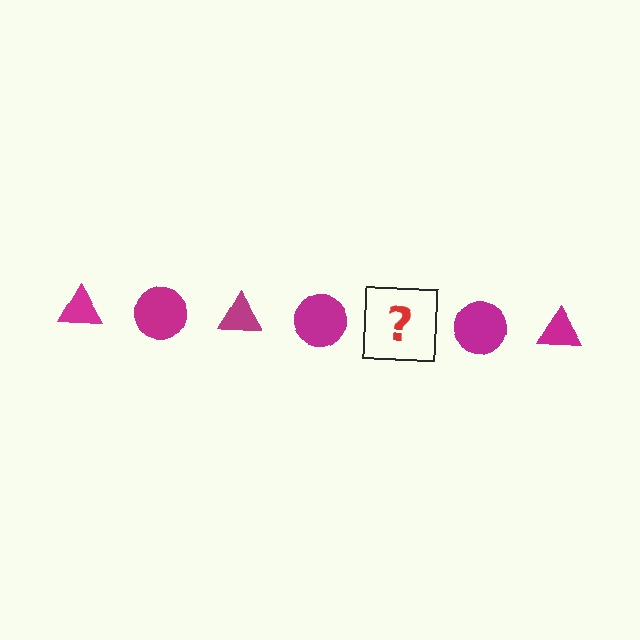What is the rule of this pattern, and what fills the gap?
The rule is that the pattern cycles through triangle, circle shapes in magenta. The gap should be filled with a magenta triangle.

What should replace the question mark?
The question mark should be replaced with a magenta triangle.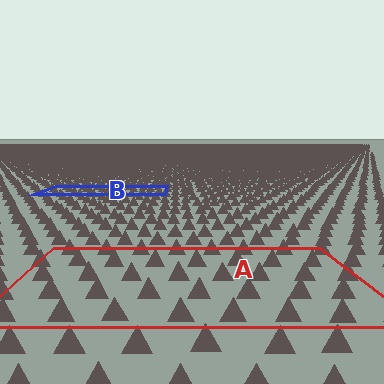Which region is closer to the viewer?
Region A is closer. The texture elements there are larger and more spread out.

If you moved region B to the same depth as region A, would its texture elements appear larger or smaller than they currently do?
They would appear larger. At a closer depth, the same texture elements are projected at a bigger on-screen size.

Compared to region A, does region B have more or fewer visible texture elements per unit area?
Region B has more texture elements per unit area — they are packed more densely because it is farther away.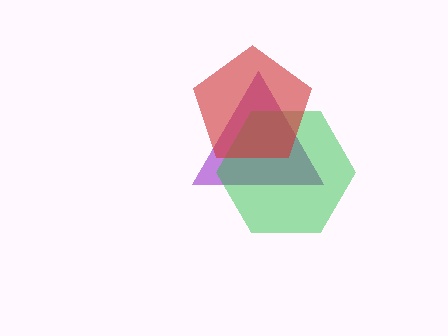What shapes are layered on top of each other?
The layered shapes are: a purple triangle, a green hexagon, a red pentagon.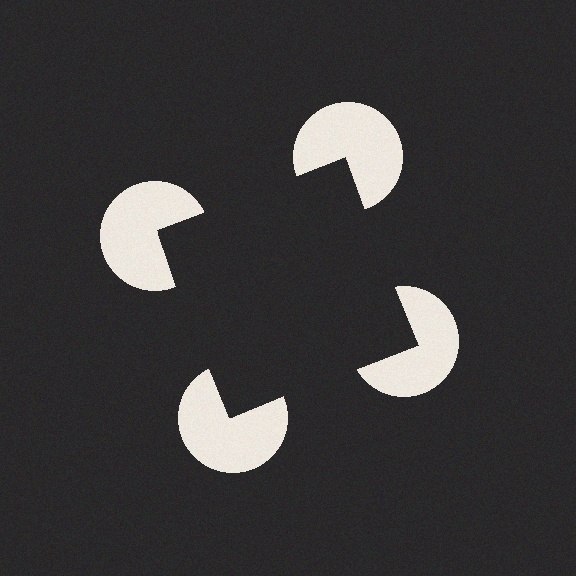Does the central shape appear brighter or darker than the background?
It typically appears slightly darker than the background, even though no actual brightness change is drawn.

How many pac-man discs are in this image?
There are 4 — one at each vertex of the illusory square.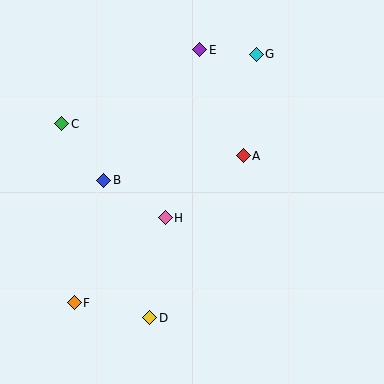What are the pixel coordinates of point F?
Point F is at (74, 303).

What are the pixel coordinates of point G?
Point G is at (256, 54).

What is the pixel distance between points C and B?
The distance between C and B is 70 pixels.